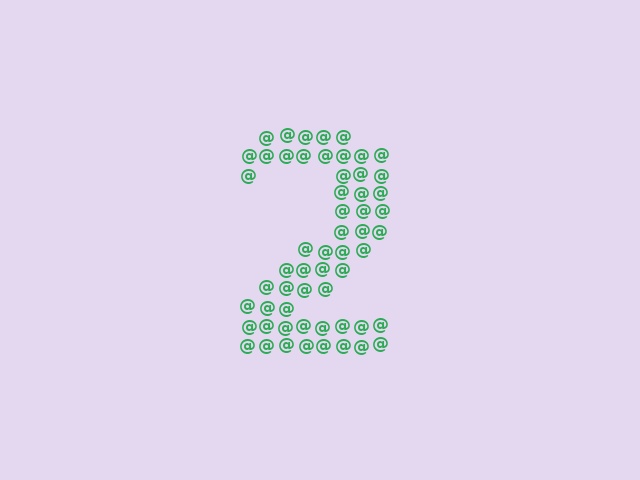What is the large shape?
The large shape is the digit 2.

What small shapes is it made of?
It is made of small at signs.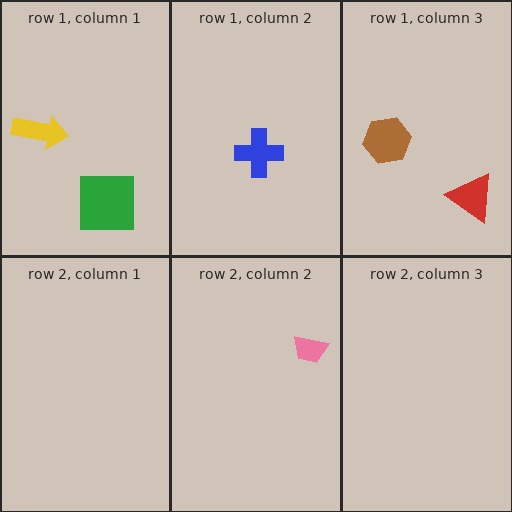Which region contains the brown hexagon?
The row 1, column 3 region.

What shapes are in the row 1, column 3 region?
The red triangle, the brown hexagon.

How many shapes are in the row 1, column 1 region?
2.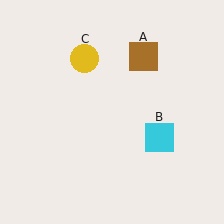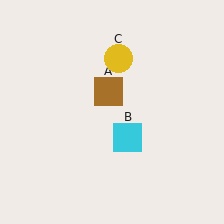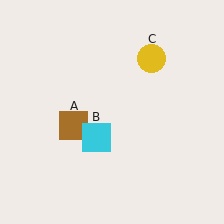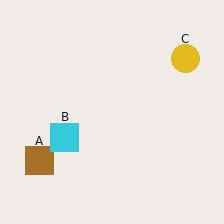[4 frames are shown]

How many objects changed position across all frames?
3 objects changed position: brown square (object A), cyan square (object B), yellow circle (object C).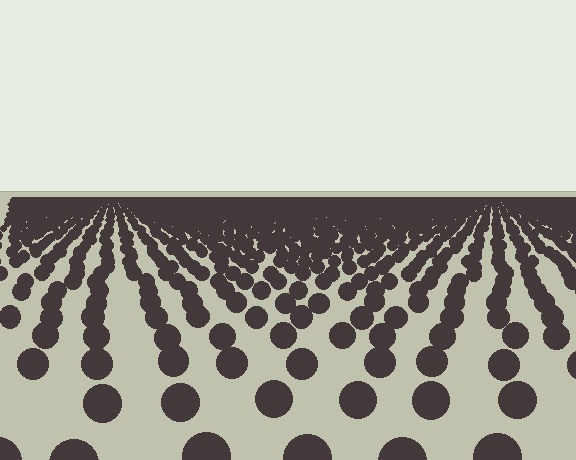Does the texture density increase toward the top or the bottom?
Density increases toward the top.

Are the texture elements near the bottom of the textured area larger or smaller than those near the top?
Larger. Near the bottom, elements are closer to the viewer and appear at a bigger on-screen size.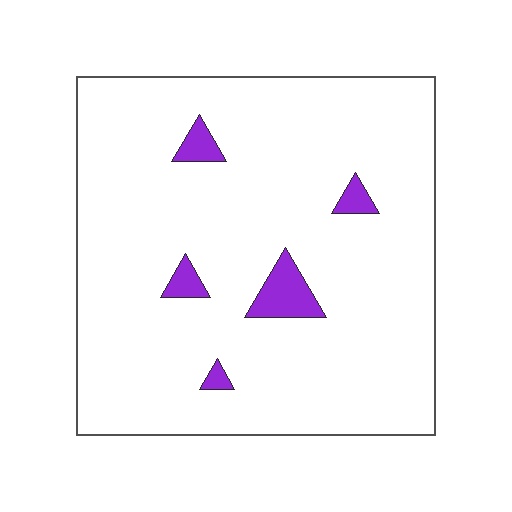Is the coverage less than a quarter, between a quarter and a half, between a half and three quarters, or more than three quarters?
Less than a quarter.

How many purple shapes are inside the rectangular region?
5.